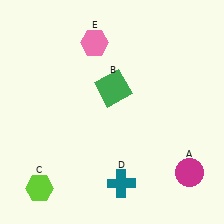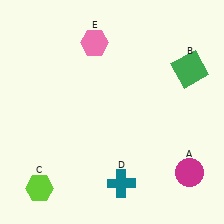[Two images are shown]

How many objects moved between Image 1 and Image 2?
1 object moved between the two images.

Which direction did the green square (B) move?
The green square (B) moved right.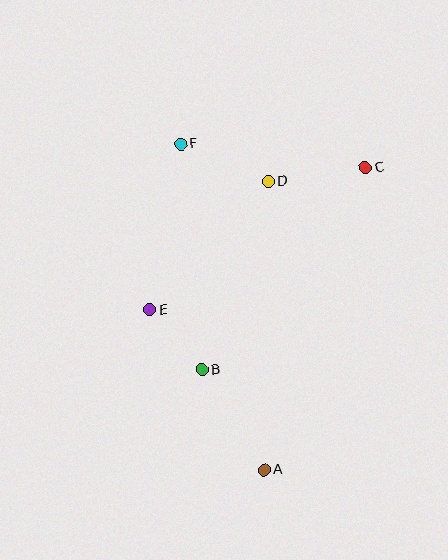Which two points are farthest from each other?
Points A and F are farthest from each other.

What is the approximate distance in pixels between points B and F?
The distance between B and F is approximately 227 pixels.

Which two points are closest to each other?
Points B and E are closest to each other.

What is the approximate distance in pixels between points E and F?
The distance between E and F is approximately 169 pixels.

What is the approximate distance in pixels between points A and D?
The distance between A and D is approximately 289 pixels.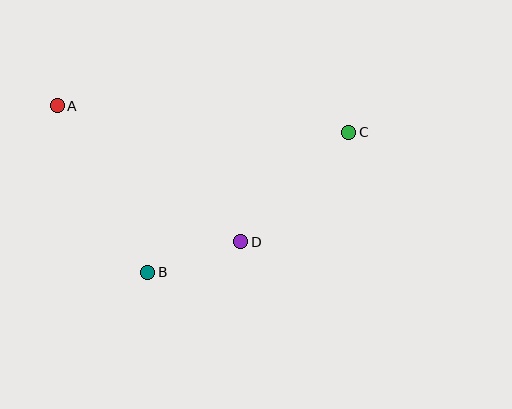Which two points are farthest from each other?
Points A and C are farthest from each other.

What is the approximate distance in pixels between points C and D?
The distance between C and D is approximately 154 pixels.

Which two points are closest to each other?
Points B and D are closest to each other.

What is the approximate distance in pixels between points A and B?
The distance between A and B is approximately 189 pixels.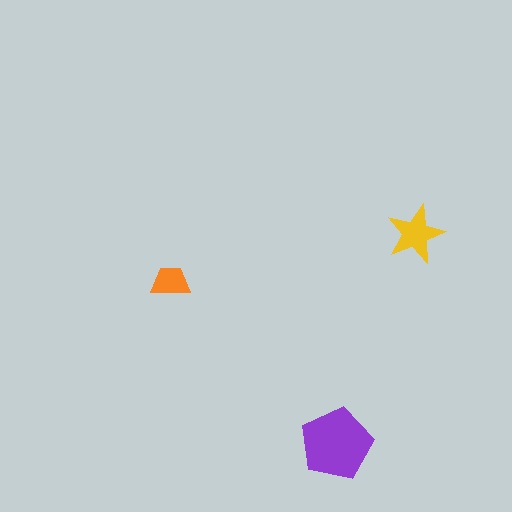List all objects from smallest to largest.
The orange trapezoid, the yellow star, the purple pentagon.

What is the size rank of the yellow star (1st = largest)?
2nd.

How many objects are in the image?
There are 3 objects in the image.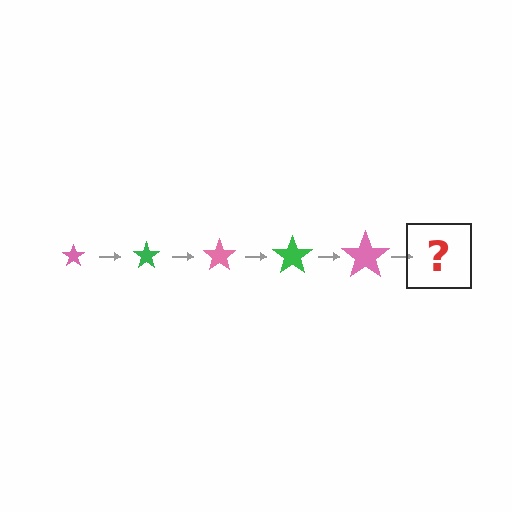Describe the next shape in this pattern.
It should be a green star, larger than the previous one.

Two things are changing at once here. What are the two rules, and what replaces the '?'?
The two rules are that the star grows larger each step and the color cycles through pink and green. The '?' should be a green star, larger than the previous one.